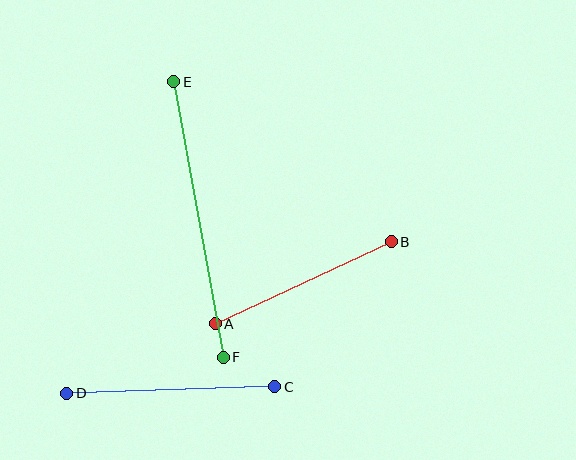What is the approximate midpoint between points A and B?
The midpoint is at approximately (303, 283) pixels.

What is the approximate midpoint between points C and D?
The midpoint is at approximately (171, 390) pixels.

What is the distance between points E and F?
The distance is approximately 280 pixels.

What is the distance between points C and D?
The distance is approximately 208 pixels.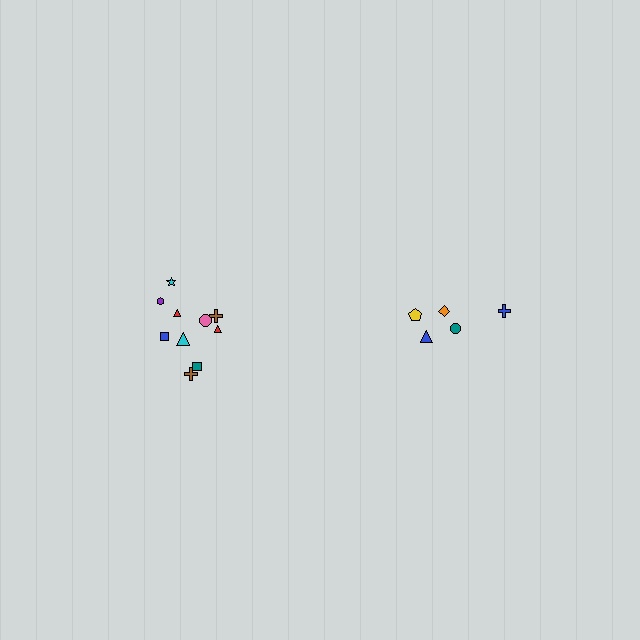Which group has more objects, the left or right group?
The left group.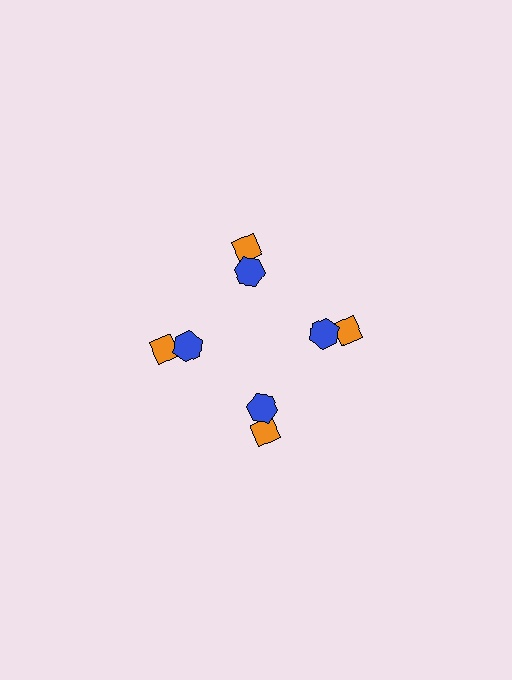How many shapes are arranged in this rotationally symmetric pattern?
There are 8 shapes, arranged in 4 groups of 2.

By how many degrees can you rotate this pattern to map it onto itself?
The pattern maps onto itself every 90 degrees of rotation.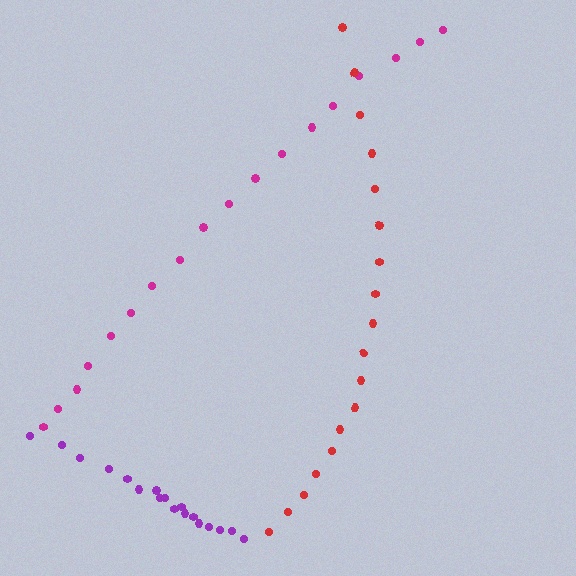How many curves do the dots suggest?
There are 3 distinct paths.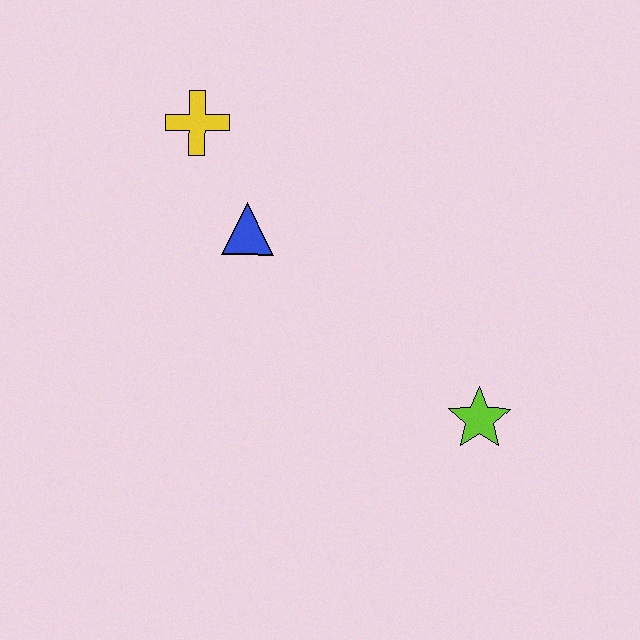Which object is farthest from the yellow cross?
The lime star is farthest from the yellow cross.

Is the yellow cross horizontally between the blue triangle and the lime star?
No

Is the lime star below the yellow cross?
Yes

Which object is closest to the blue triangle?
The yellow cross is closest to the blue triangle.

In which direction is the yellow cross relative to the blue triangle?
The yellow cross is above the blue triangle.